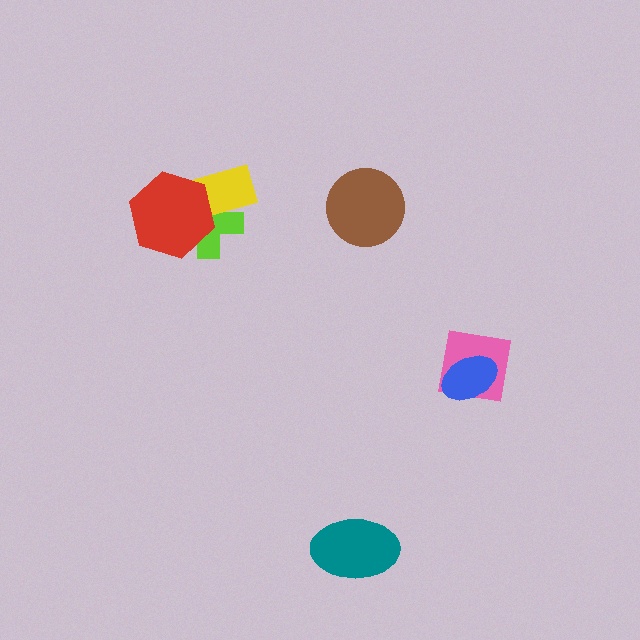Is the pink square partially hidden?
Yes, it is partially covered by another shape.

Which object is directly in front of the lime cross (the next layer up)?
The yellow rectangle is directly in front of the lime cross.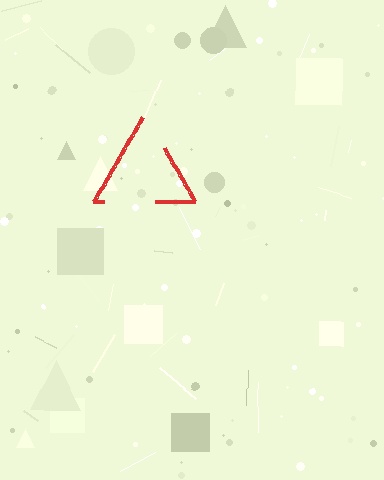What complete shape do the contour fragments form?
The contour fragments form a triangle.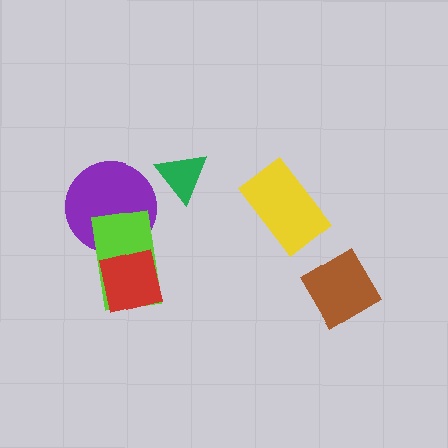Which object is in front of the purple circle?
The lime rectangle is in front of the purple circle.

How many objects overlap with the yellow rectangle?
0 objects overlap with the yellow rectangle.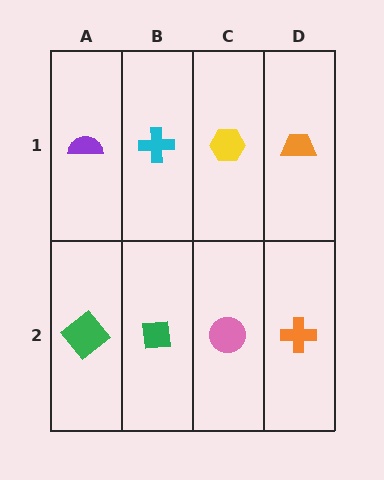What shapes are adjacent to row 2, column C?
A yellow hexagon (row 1, column C), a green square (row 2, column B), an orange cross (row 2, column D).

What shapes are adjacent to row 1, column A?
A green diamond (row 2, column A), a cyan cross (row 1, column B).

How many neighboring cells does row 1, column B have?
3.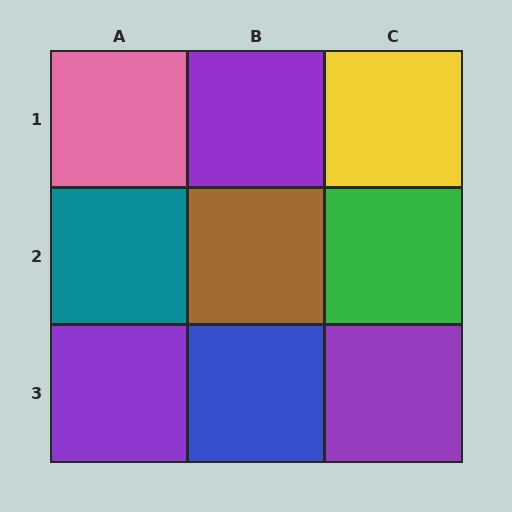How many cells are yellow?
1 cell is yellow.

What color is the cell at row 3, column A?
Purple.